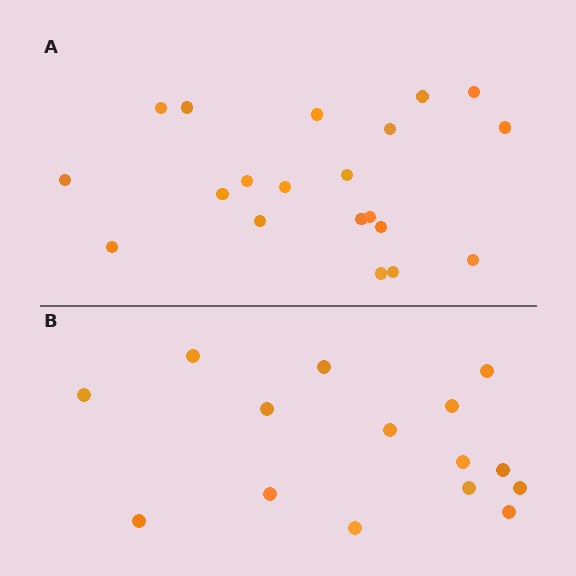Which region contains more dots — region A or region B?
Region A (the top region) has more dots.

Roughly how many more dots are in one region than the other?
Region A has about 5 more dots than region B.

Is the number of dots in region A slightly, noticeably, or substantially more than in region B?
Region A has noticeably more, but not dramatically so. The ratio is roughly 1.3 to 1.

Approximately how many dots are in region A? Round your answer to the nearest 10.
About 20 dots.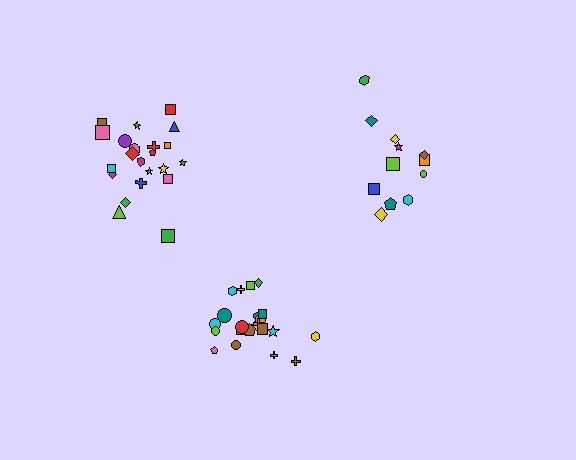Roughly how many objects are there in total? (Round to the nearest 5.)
Roughly 55 objects in total.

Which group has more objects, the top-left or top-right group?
The top-left group.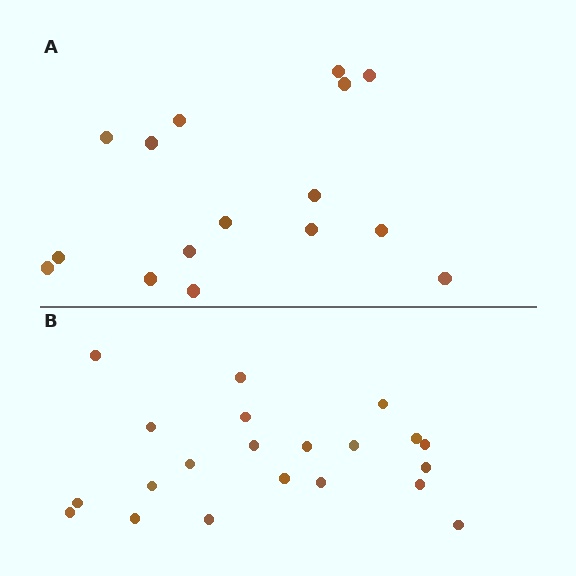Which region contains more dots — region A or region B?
Region B (the bottom region) has more dots.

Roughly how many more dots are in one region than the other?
Region B has about 5 more dots than region A.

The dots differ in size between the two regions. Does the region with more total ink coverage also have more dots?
No. Region A has more total ink coverage because its dots are larger, but region B actually contains more individual dots. Total area can be misleading — the number of items is what matters here.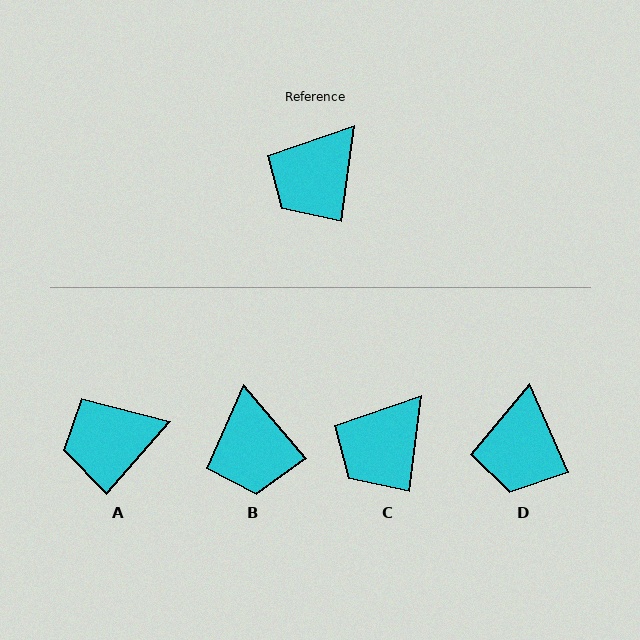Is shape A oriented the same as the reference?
No, it is off by about 34 degrees.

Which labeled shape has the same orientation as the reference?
C.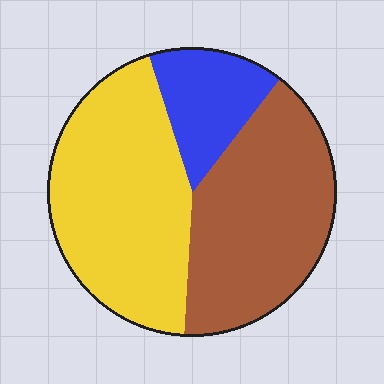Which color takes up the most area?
Yellow, at roughly 45%.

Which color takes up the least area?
Blue, at roughly 15%.